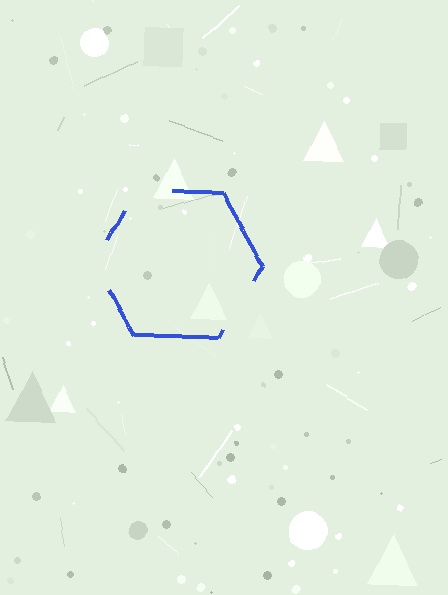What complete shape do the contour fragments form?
The contour fragments form a hexagon.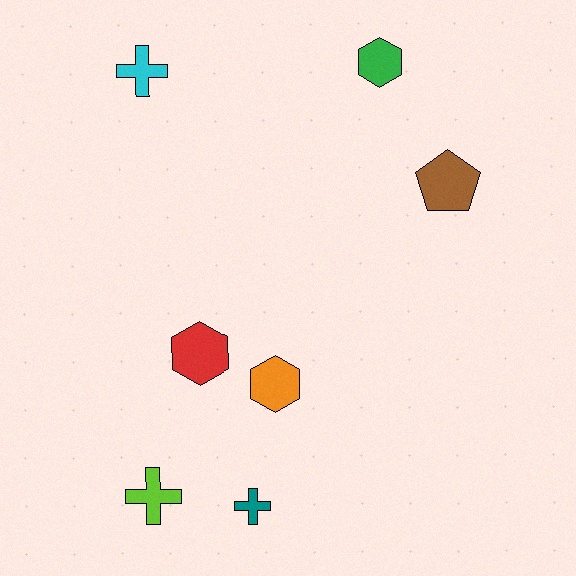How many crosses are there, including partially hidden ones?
There are 3 crosses.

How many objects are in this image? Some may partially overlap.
There are 7 objects.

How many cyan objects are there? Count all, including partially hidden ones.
There is 1 cyan object.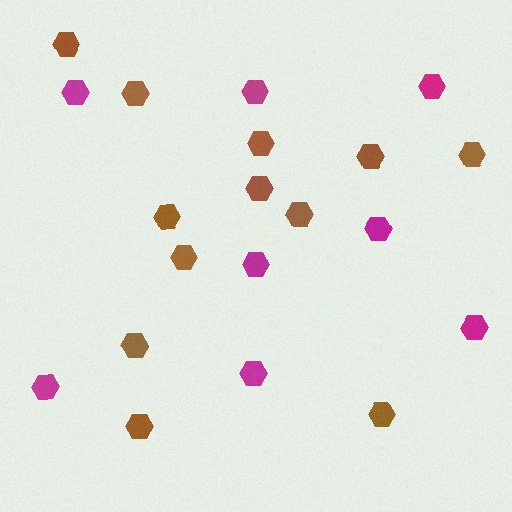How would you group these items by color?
There are 2 groups: one group of magenta hexagons (8) and one group of brown hexagons (12).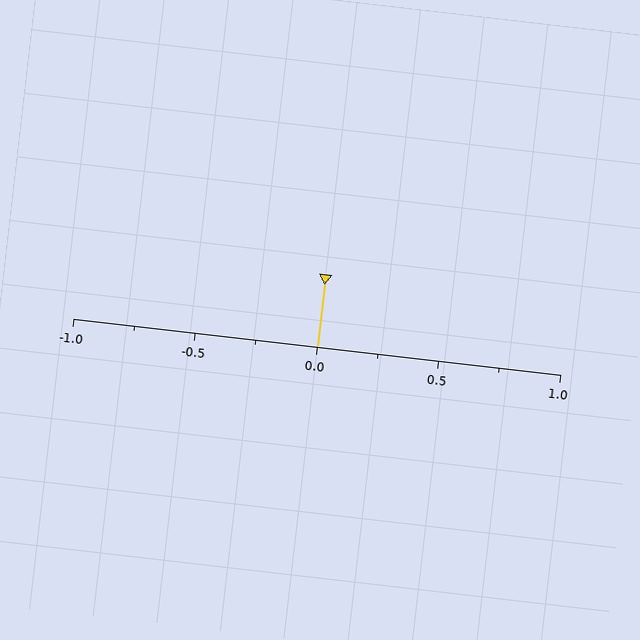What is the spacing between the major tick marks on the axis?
The major ticks are spaced 0.5 apart.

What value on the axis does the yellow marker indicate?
The marker indicates approximately 0.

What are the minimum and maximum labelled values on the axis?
The axis runs from -1.0 to 1.0.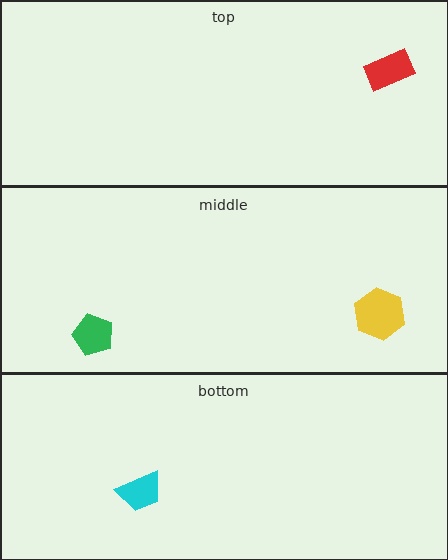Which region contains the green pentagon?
The middle region.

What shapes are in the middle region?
The yellow hexagon, the green pentagon.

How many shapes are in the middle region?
2.